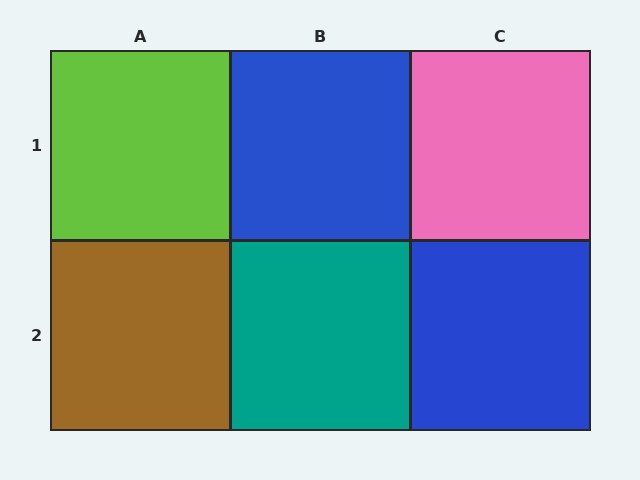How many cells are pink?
1 cell is pink.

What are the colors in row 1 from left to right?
Lime, blue, pink.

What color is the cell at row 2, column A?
Brown.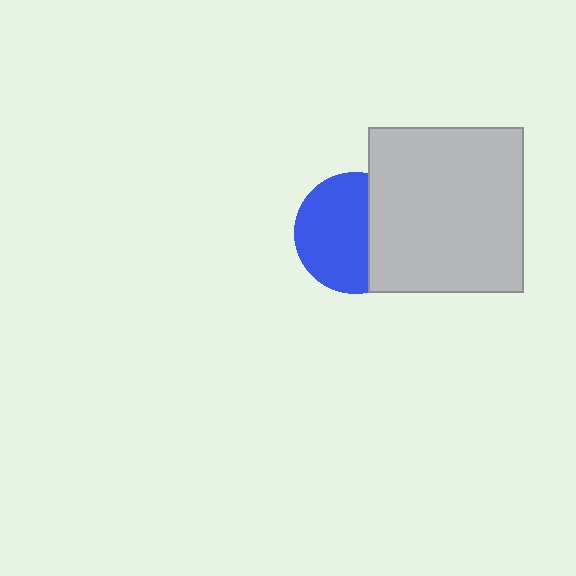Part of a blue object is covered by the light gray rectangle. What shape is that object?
It is a circle.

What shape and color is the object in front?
The object in front is a light gray rectangle.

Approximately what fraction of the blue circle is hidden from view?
Roughly 38% of the blue circle is hidden behind the light gray rectangle.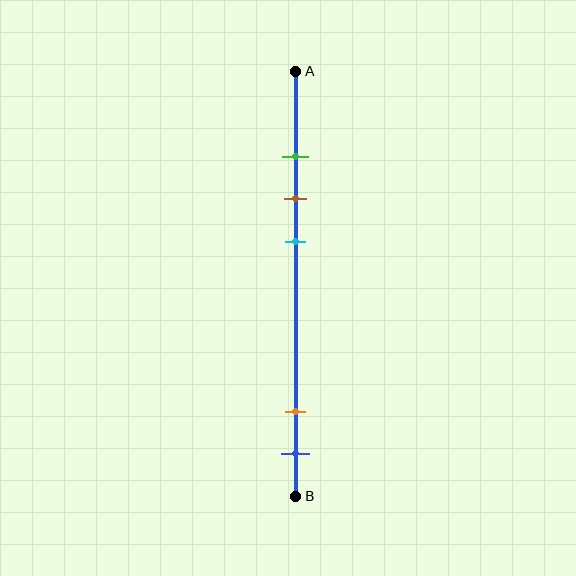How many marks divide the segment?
There are 5 marks dividing the segment.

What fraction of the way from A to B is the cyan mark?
The cyan mark is approximately 40% (0.4) of the way from A to B.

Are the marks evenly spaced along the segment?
No, the marks are not evenly spaced.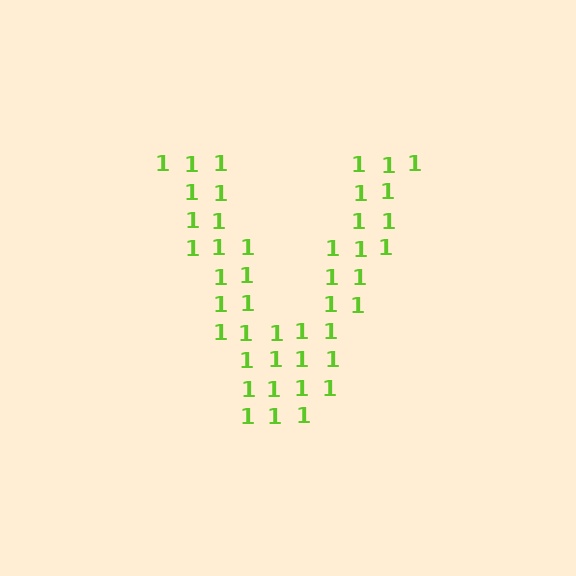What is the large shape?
The large shape is the letter V.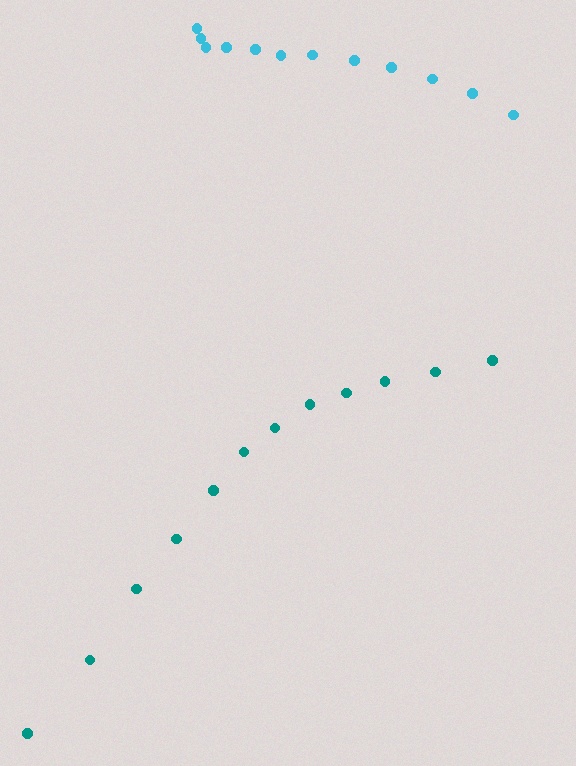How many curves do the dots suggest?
There are 2 distinct paths.